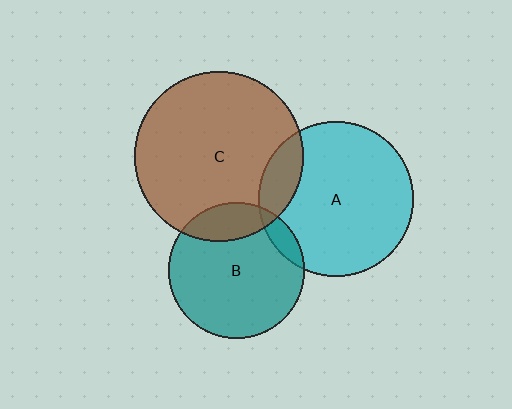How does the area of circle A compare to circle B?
Approximately 1.3 times.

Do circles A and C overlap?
Yes.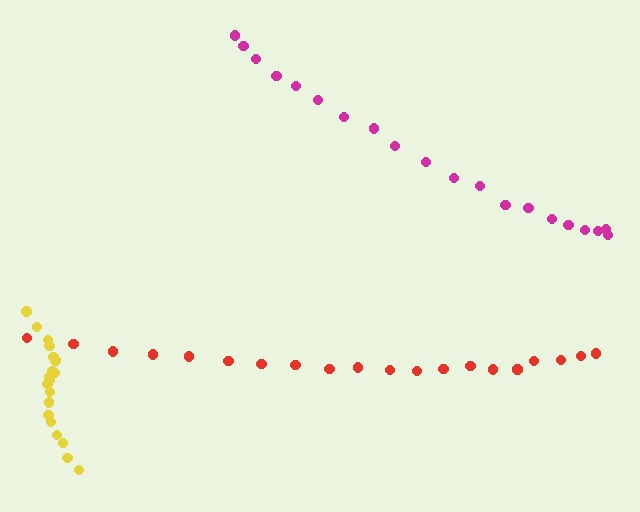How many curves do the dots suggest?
There are 3 distinct paths.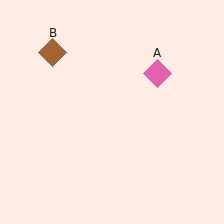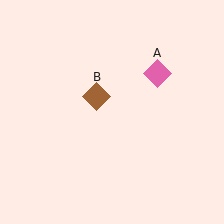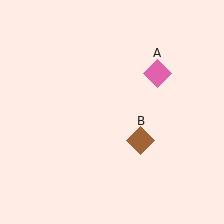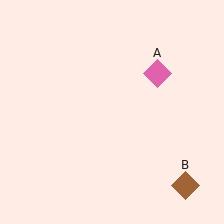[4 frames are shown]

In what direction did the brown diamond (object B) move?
The brown diamond (object B) moved down and to the right.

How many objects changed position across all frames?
1 object changed position: brown diamond (object B).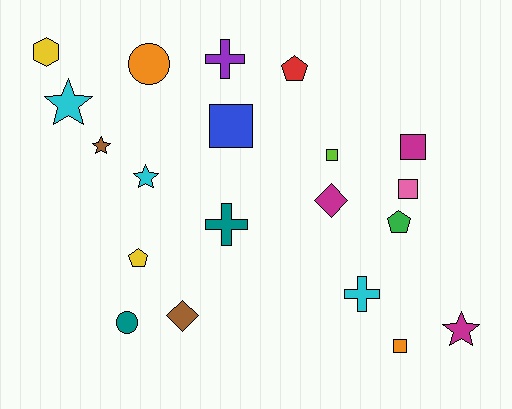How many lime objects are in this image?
There is 1 lime object.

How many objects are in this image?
There are 20 objects.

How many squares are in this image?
There are 5 squares.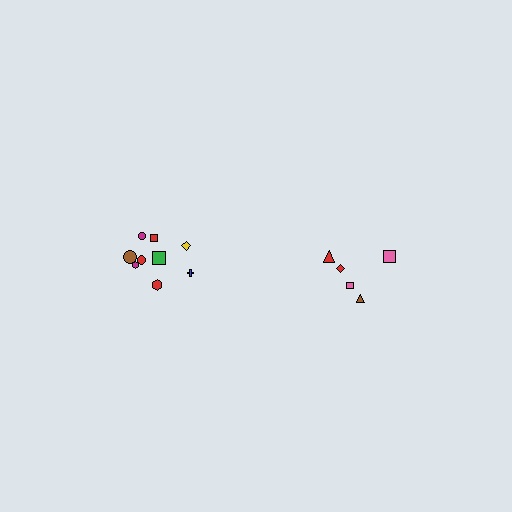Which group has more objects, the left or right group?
The left group.